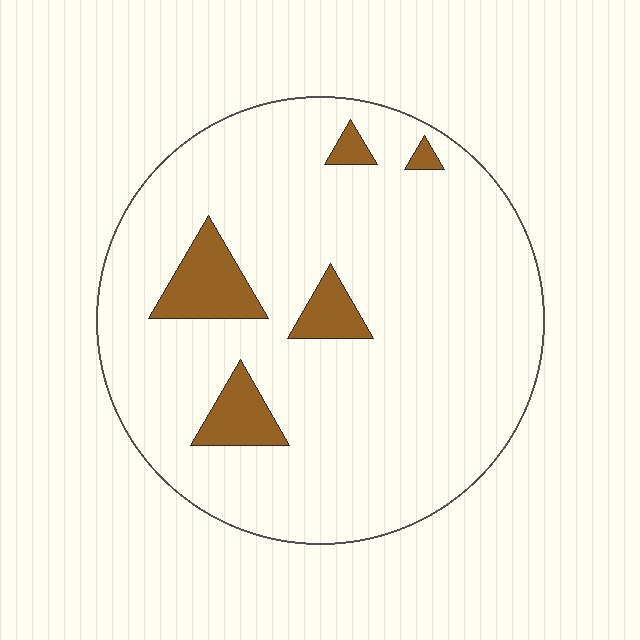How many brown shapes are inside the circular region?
5.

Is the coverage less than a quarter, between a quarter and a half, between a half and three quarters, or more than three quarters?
Less than a quarter.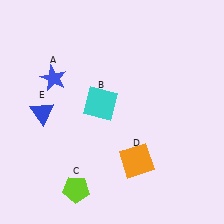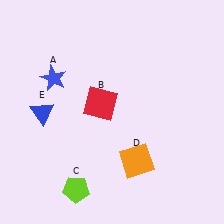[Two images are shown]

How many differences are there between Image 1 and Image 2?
There is 1 difference between the two images.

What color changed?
The square (B) changed from cyan in Image 1 to red in Image 2.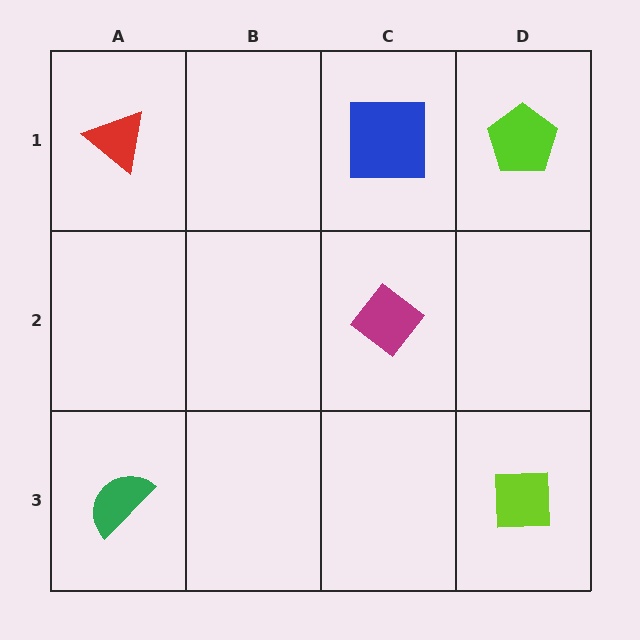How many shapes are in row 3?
2 shapes.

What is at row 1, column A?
A red triangle.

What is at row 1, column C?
A blue square.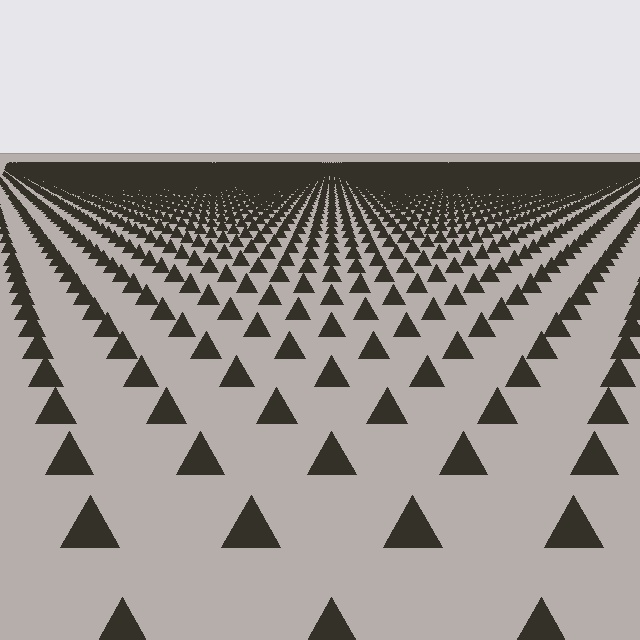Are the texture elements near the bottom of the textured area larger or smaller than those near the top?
Larger. Near the bottom, elements are closer to the viewer and appear at a bigger on-screen size.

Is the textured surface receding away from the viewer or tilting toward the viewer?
The surface is receding away from the viewer. Texture elements get smaller and denser toward the top.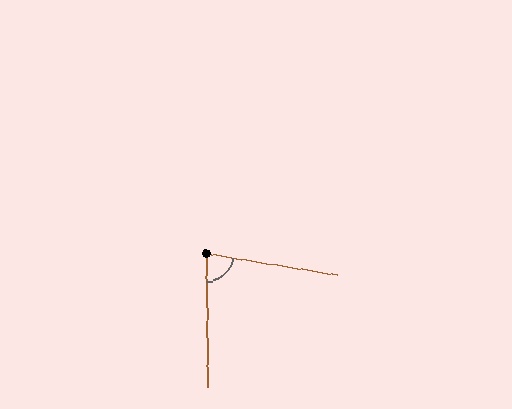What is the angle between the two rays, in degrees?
Approximately 80 degrees.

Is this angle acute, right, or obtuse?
It is acute.